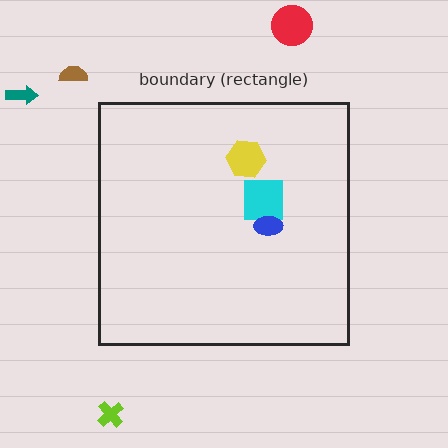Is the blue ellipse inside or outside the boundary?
Inside.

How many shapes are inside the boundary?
3 inside, 4 outside.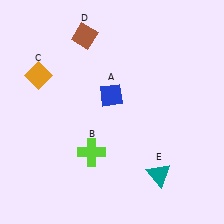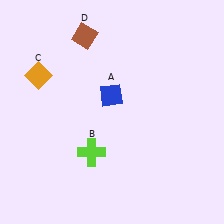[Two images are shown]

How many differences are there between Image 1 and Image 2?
There is 1 difference between the two images.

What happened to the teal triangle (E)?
The teal triangle (E) was removed in Image 2. It was in the bottom-right area of Image 1.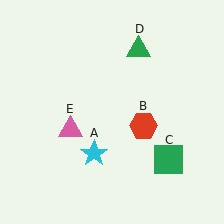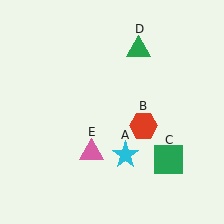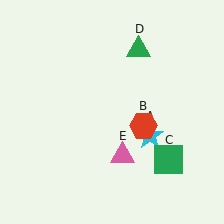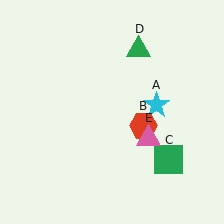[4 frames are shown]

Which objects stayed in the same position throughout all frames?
Red hexagon (object B) and green square (object C) and green triangle (object D) remained stationary.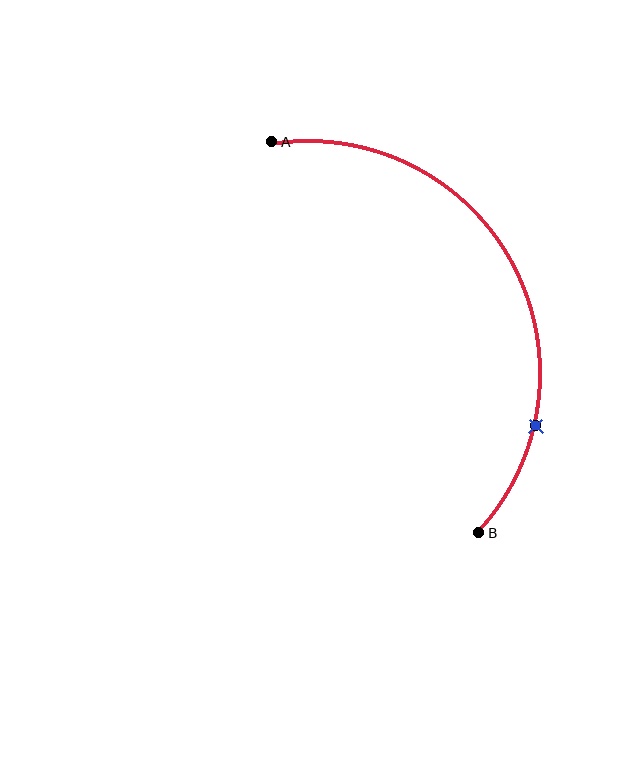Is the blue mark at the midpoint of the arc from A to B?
No. The blue mark lies on the arc but is closer to endpoint B. The arc midpoint would be at the point on the curve equidistant along the arc from both A and B.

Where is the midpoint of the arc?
The arc midpoint is the point on the curve farthest from the straight line joining A and B. It sits to the right of that line.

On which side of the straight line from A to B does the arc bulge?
The arc bulges to the right of the straight line connecting A and B.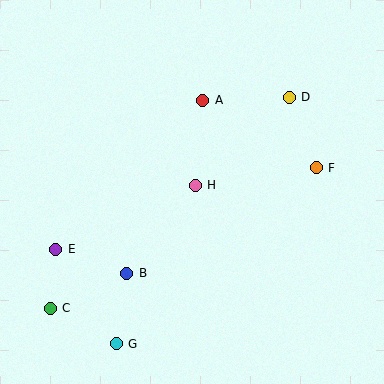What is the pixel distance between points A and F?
The distance between A and F is 132 pixels.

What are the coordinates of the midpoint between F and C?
The midpoint between F and C is at (183, 238).